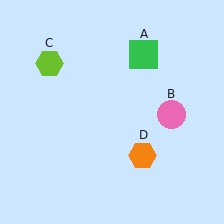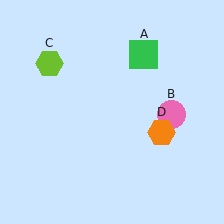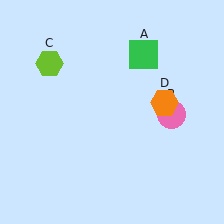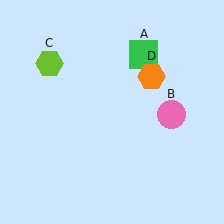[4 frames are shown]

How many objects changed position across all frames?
1 object changed position: orange hexagon (object D).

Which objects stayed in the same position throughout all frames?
Green square (object A) and pink circle (object B) and lime hexagon (object C) remained stationary.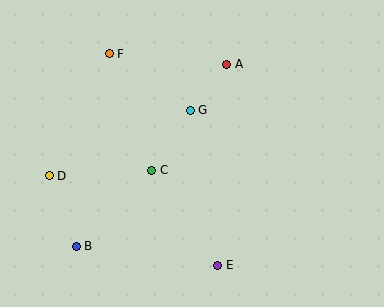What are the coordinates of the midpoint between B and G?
The midpoint between B and G is at (133, 178).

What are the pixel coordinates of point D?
Point D is at (49, 176).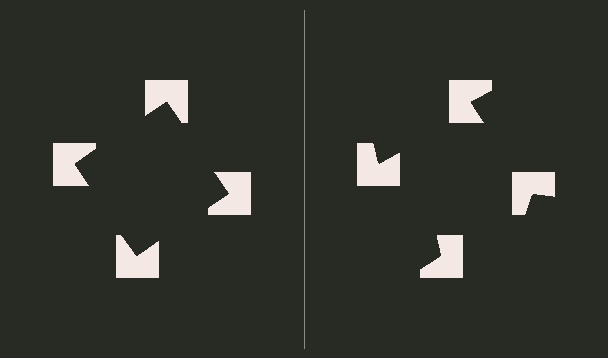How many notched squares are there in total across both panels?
8 — 4 on each side.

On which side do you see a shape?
An illusory square appears on the left side. On the right side the wedge cuts are rotated, so no coherent shape forms.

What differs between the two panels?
The notched squares are positioned identically on both sides; only the wedge orientations differ. On the left they align to a square; on the right they are misaligned.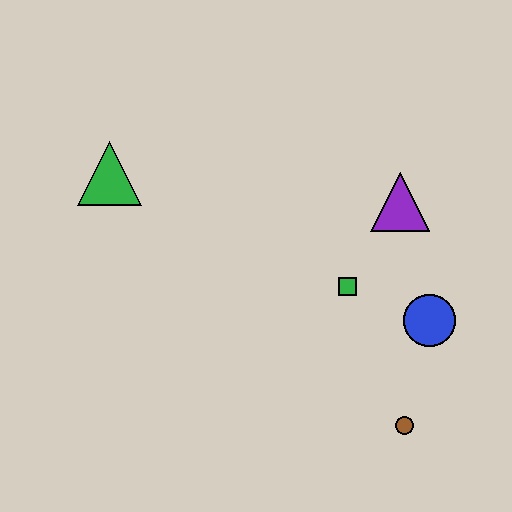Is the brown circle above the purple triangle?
No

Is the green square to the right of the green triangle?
Yes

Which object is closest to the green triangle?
The green square is closest to the green triangle.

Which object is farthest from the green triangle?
The brown circle is farthest from the green triangle.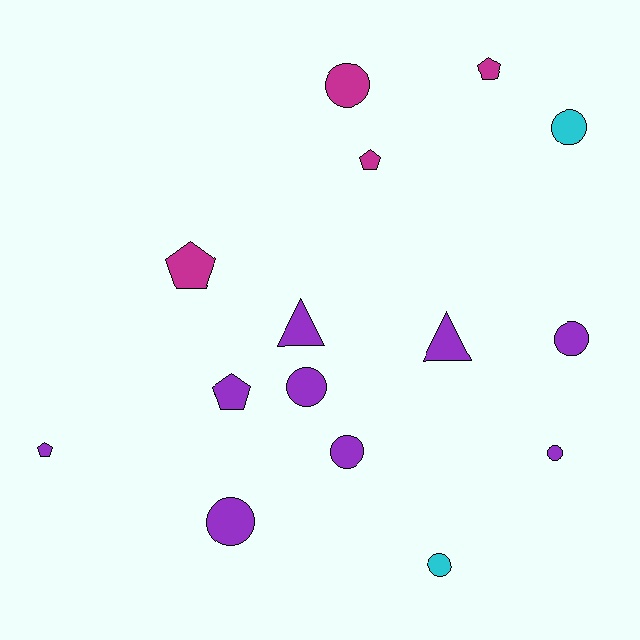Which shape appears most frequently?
Circle, with 8 objects.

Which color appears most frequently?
Purple, with 9 objects.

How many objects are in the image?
There are 15 objects.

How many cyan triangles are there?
There are no cyan triangles.